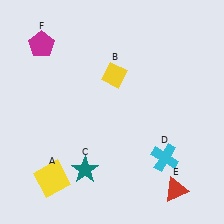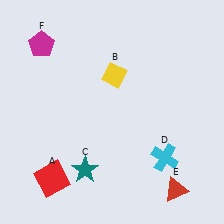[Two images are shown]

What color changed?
The square (A) changed from yellow in Image 1 to red in Image 2.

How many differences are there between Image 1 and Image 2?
There is 1 difference between the two images.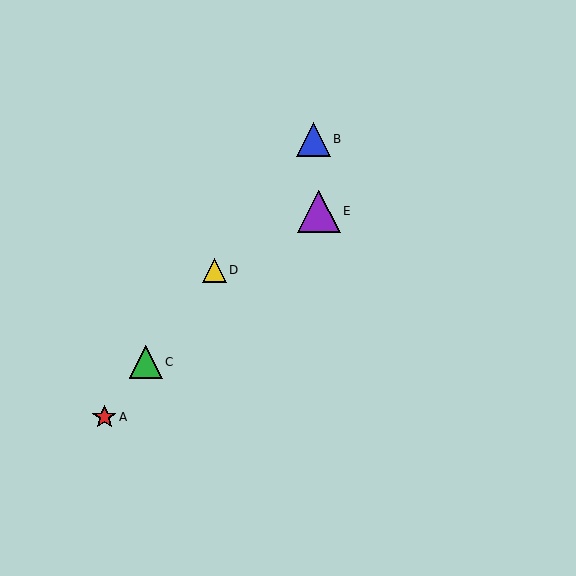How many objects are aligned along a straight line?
4 objects (A, B, C, D) are aligned along a straight line.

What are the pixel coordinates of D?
Object D is at (215, 270).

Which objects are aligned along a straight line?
Objects A, B, C, D are aligned along a straight line.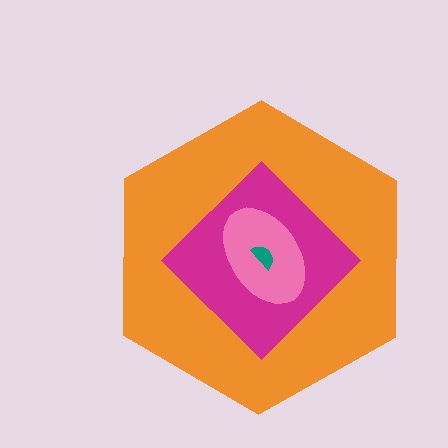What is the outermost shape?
The orange hexagon.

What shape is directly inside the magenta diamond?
The pink ellipse.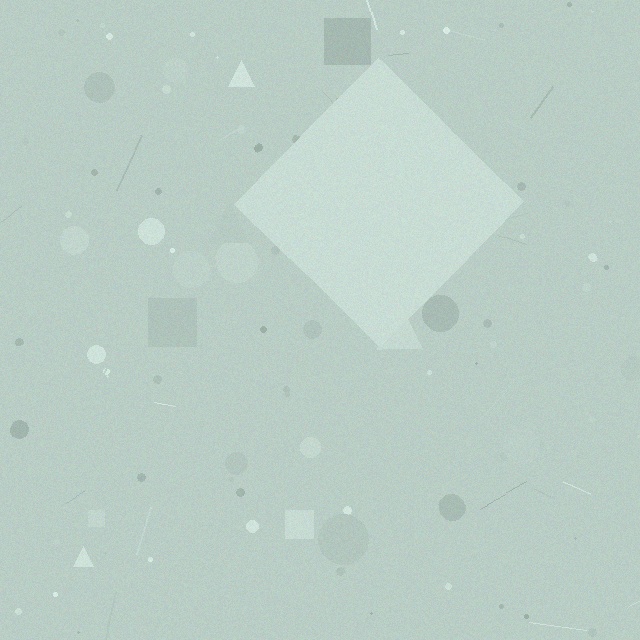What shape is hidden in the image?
A diamond is hidden in the image.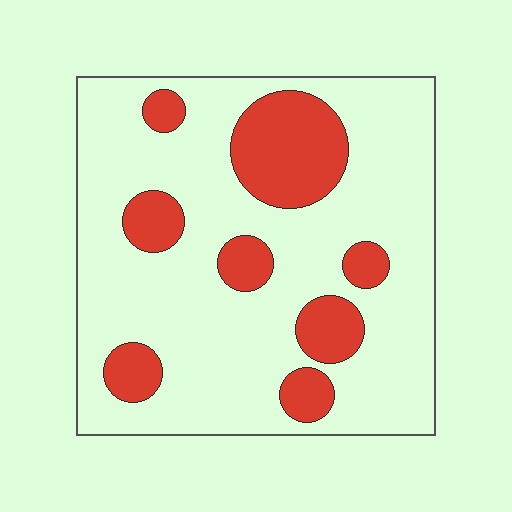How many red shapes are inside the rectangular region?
8.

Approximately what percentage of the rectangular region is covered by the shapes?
Approximately 25%.